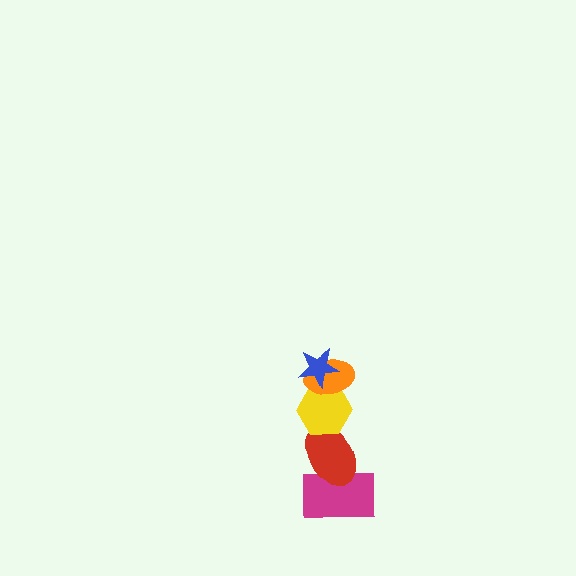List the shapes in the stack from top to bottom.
From top to bottom: the blue star, the orange ellipse, the yellow hexagon, the red ellipse, the magenta rectangle.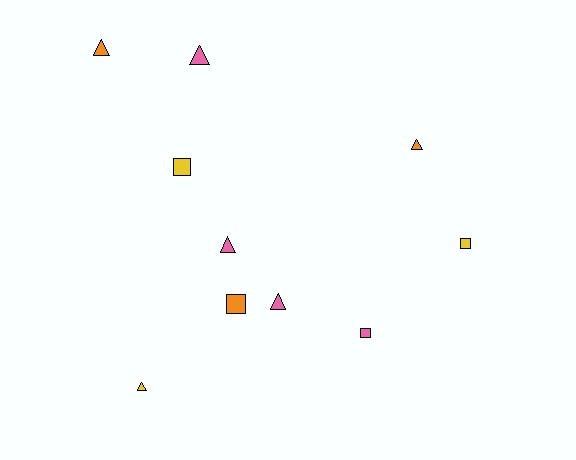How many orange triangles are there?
There are 2 orange triangles.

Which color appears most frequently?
Pink, with 4 objects.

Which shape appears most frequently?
Triangle, with 6 objects.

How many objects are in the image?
There are 10 objects.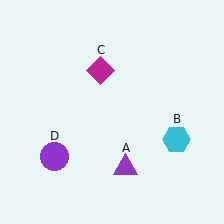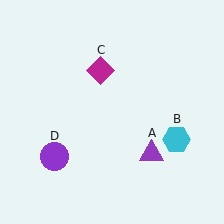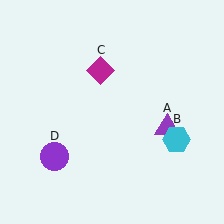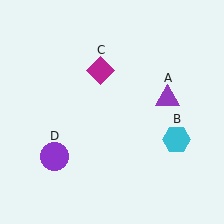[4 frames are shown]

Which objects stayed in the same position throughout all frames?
Cyan hexagon (object B) and magenta diamond (object C) and purple circle (object D) remained stationary.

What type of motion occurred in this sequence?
The purple triangle (object A) rotated counterclockwise around the center of the scene.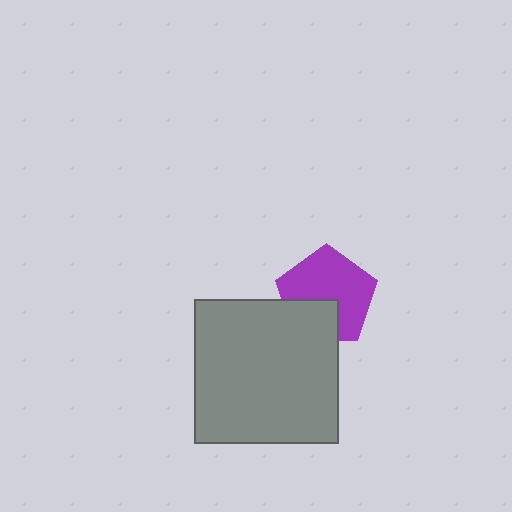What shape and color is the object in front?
The object in front is a gray square.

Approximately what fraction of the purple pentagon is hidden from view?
Roughly 31% of the purple pentagon is hidden behind the gray square.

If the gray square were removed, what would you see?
You would see the complete purple pentagon.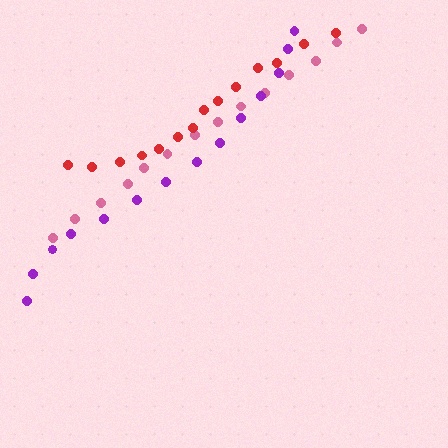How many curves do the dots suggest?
There are 3 distinct paths.